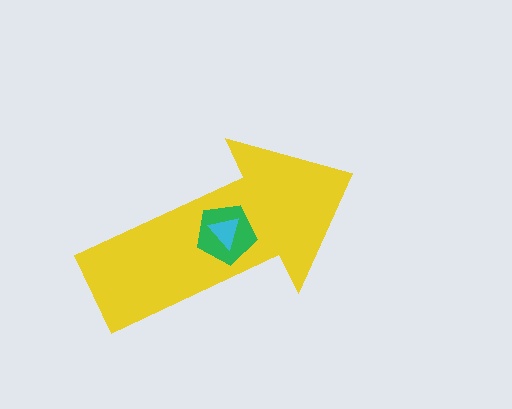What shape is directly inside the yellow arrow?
The green pentagon.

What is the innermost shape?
The cyan triangle.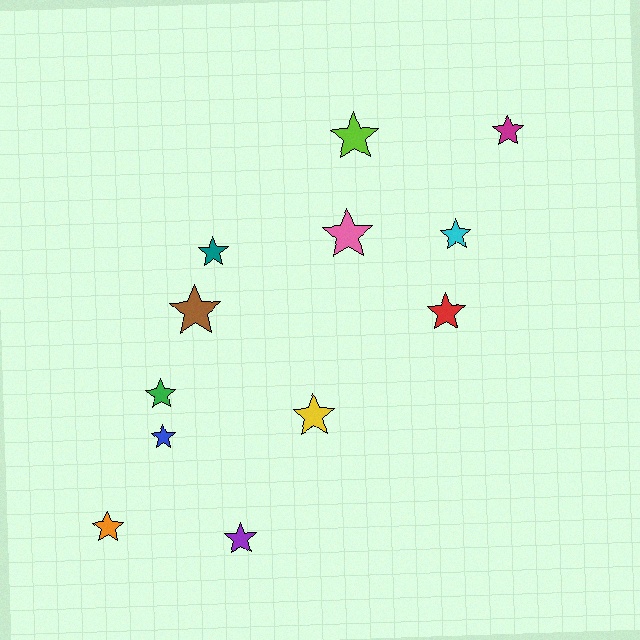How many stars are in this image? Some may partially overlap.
There are 12 stars.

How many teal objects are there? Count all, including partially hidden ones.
There is 1 teal object.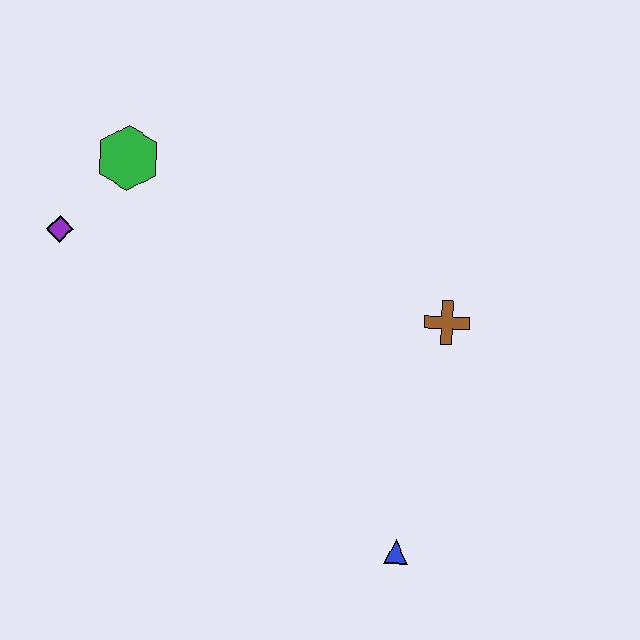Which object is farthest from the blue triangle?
The green hexagon is farthest from the blue triangle.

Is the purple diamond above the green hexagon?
No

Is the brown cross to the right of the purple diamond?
Yes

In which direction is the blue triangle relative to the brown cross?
The blue triangle is below the brown cross.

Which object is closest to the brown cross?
The blue triangle is closest to the brown cross.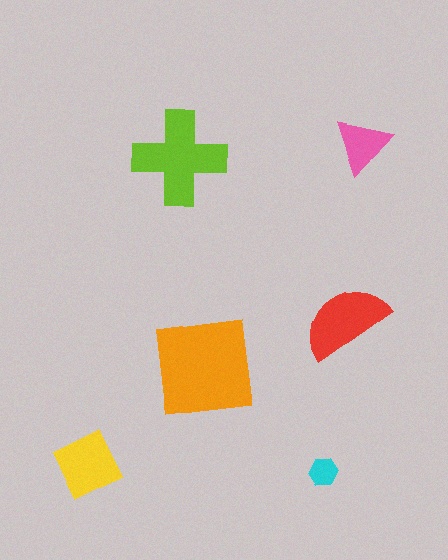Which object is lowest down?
The cyan hexagon is bottommost.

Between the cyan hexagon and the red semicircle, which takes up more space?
The red semicircle.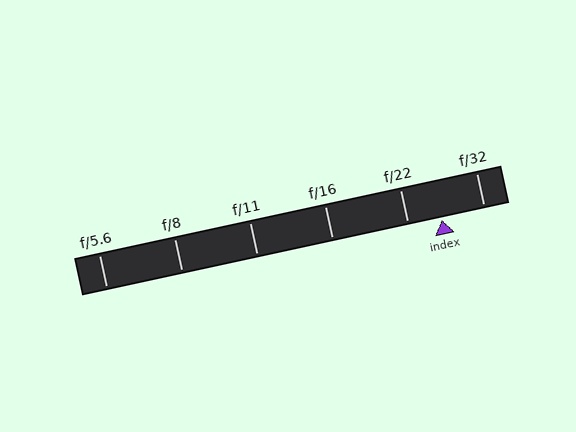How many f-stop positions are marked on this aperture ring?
There are 6 f-stop positions marked.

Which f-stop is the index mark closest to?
The index mark is closest to f/22.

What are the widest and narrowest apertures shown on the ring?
The widest aperture shown is f/5.6 and the narrowest is f/32.